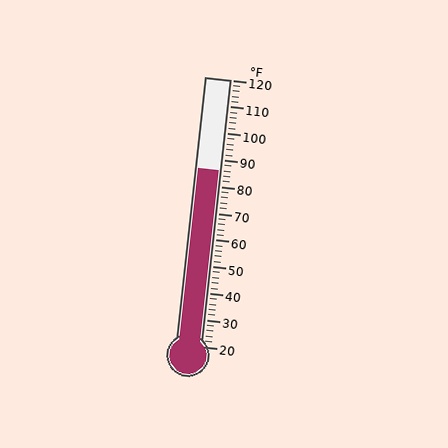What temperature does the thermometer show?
The thermometer shows approximately 86°F.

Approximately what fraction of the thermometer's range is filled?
The thermometer is filled to approximately 65% of its range.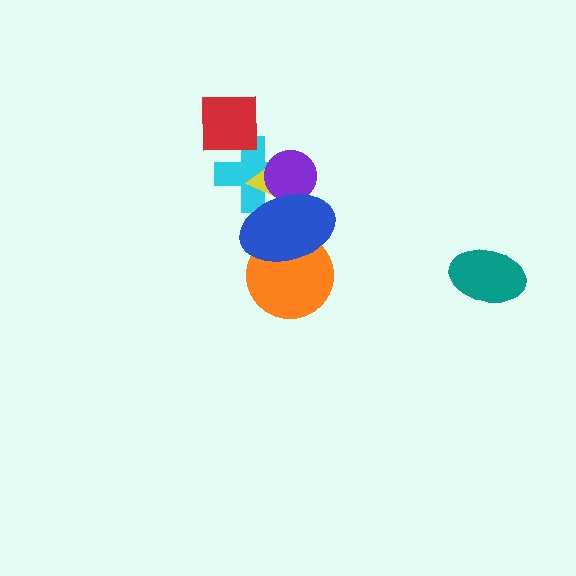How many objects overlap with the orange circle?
1 object overlaps with the orange circle.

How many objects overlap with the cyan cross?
4 objects overlap with the cyan cross.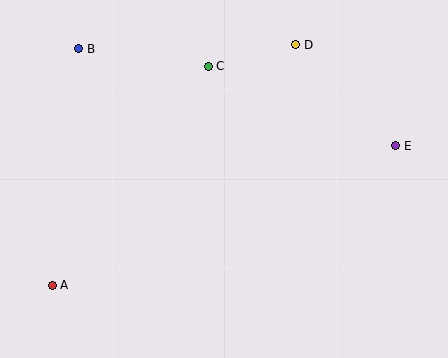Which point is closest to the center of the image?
Point C at (208, 66) is closest to the center.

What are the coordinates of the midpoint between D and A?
The midpoint between D and A is at (174, 165).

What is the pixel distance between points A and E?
The distance between A and E is 371 pixels.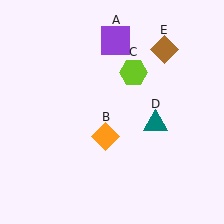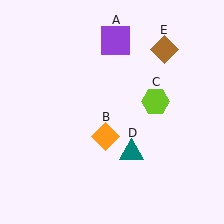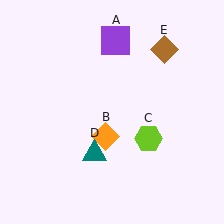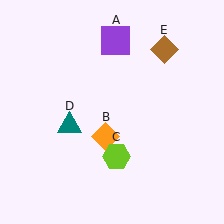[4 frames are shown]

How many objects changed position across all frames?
2 objects changed position: lime hexagon (object C), teal triangle (object D).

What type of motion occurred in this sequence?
The lime hexagon (object C), teal triangle (object D) rotated clockwise around the center of the scene.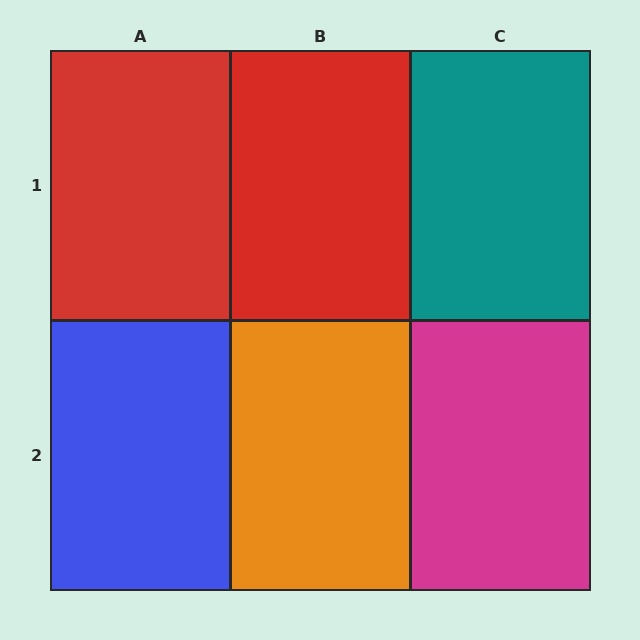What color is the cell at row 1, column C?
Teal.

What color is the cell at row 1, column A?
Red.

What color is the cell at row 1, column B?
Red.